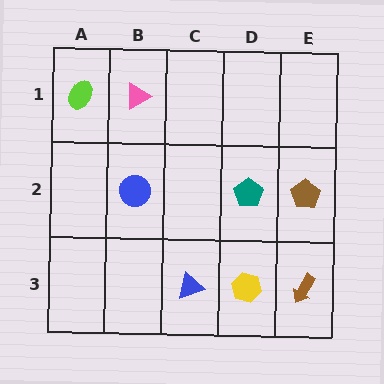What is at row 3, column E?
A brown arrow.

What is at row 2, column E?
A brown pentagon.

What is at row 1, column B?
A pink triangle.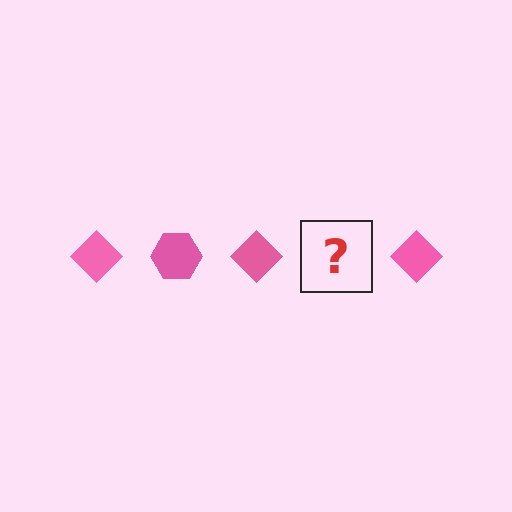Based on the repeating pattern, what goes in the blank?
The blank should be a pink hexagon.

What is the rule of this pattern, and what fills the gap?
The rule is that the pattern cycles through diamond, hexagon shapes in pink. The gap should be filled with a pink hexagon.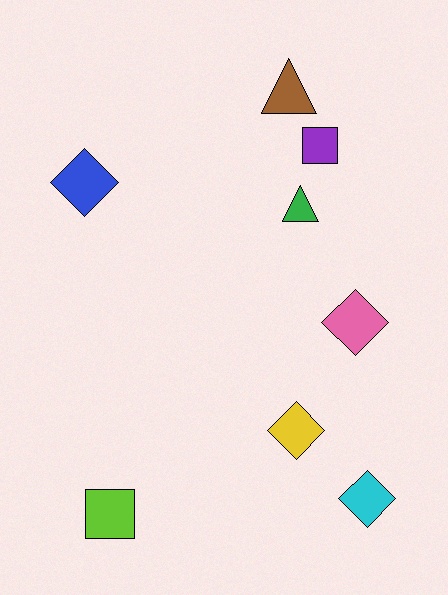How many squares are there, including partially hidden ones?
There are 2 squares.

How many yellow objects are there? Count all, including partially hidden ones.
There is 1 yellow object.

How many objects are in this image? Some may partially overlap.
There are 8 objects.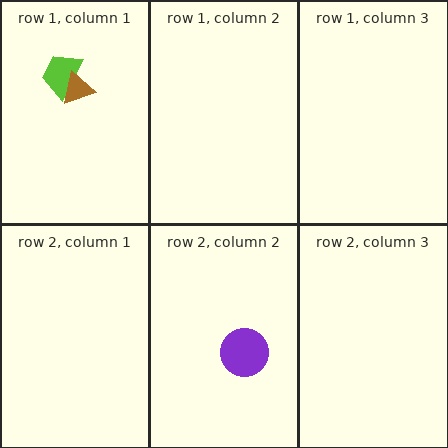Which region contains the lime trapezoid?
The row 1, column 1 region.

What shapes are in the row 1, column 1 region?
The lime trapezoid, the brown triangle.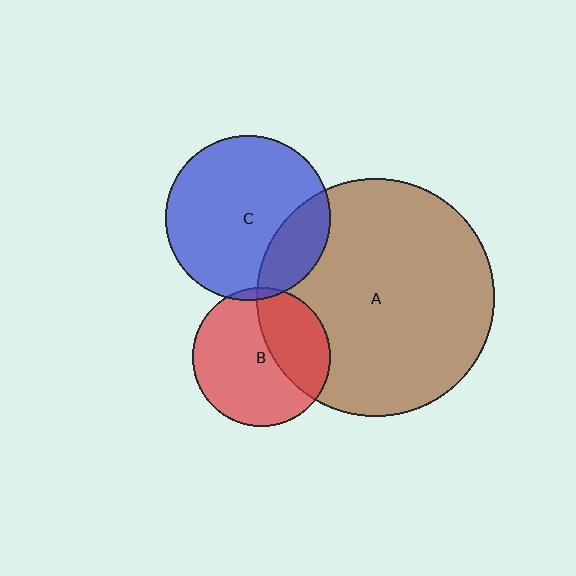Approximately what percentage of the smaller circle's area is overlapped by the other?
Approximately 35%.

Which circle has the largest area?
Circle A (brown).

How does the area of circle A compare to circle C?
Approximately 2.1 times.